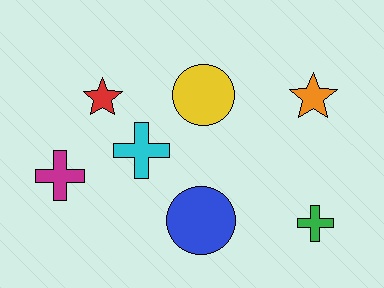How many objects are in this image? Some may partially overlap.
There are 7 objects.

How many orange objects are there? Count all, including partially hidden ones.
There is 1 orange object.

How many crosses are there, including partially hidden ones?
There are 3 crosses.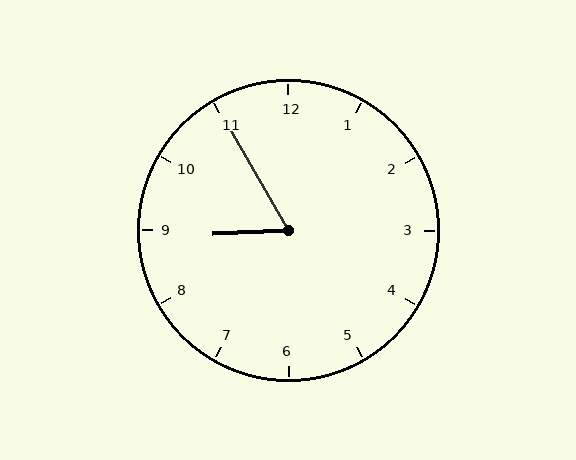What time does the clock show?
8:55.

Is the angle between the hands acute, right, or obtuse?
It is acute.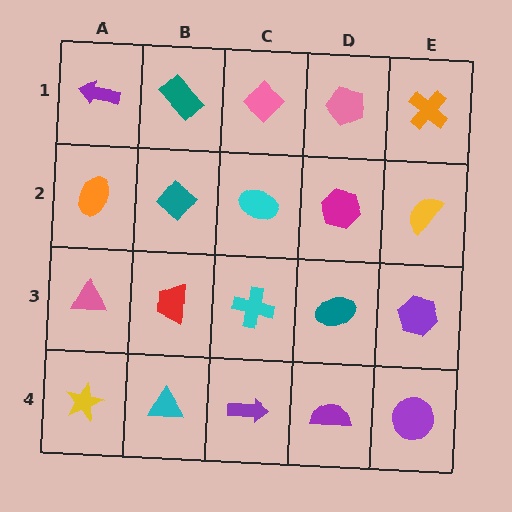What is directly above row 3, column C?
A cyan ellipse.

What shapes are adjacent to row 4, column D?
A teal ellipse (row 3, column D), a purple arrow (row 4, column C), a purple circle (row 4, column E).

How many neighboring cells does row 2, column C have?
4.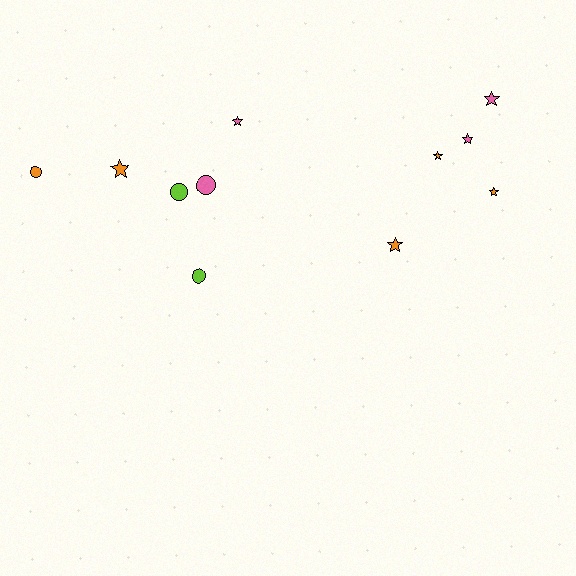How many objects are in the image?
There are 11 objects.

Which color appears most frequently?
Orange, with 5 objects.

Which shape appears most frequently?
Star, with 7 objects.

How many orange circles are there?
There is 1 orange circle.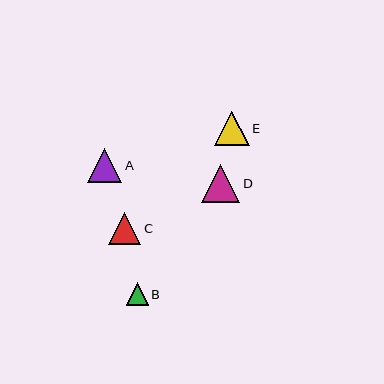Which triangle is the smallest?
Triangle B is the smallest with a size of approximately 22 pixels.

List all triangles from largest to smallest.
From largest to smallest: D, E, A, C, B.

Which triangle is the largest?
Triangle D is the largest with a size of approximately 38 pixels.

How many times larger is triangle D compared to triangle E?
Triangle D is approximately 1.1 times the size of triangle E.